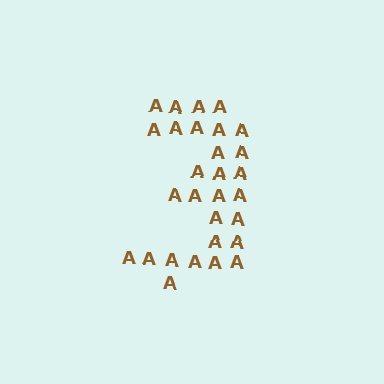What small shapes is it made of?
It is made of small letter A's.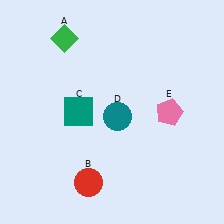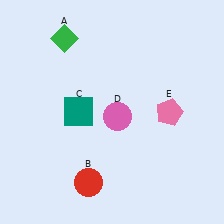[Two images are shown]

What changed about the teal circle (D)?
In Image 1, D is teal. In Image 2, it changed to pink.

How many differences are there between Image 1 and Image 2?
There is 1 difference between the two images.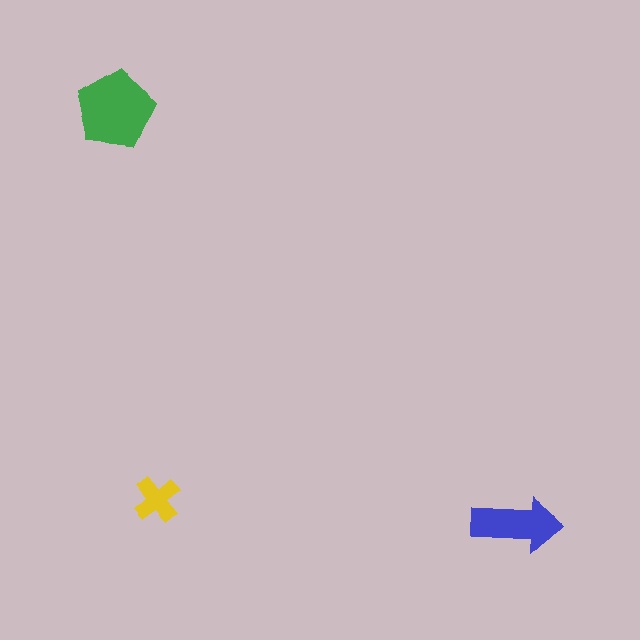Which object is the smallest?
The yellow cross.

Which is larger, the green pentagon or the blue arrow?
The green pentagon.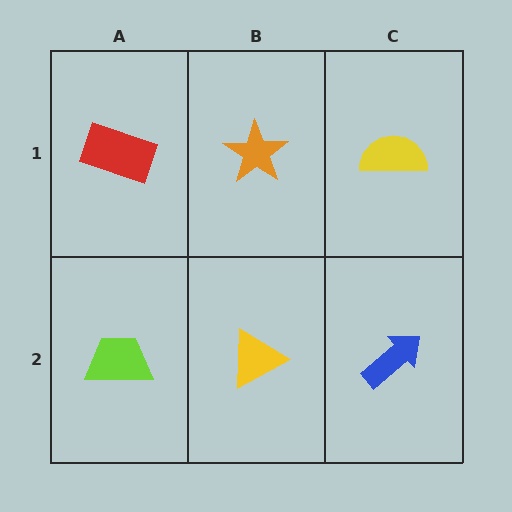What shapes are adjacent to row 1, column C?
A blue arrow (row 2, column C), an orange star (row 1, column B).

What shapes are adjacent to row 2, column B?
An orange star (row 1, column B), a lime trapezoid (row 2, column A), a blue arrow (row 2, column C).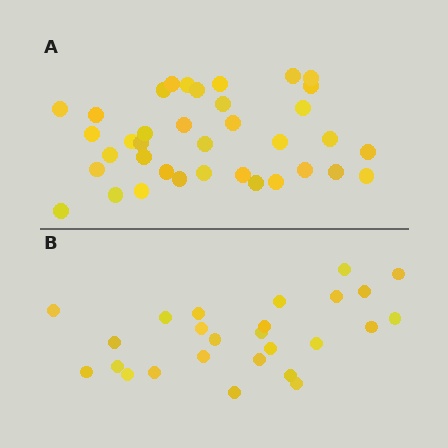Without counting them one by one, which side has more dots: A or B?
Region A (the top region) has more dots.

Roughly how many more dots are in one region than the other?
Region A has roughly 12 or so more dots than region B.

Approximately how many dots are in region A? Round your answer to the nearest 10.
About 40 dots. (The exact count is 37, which rounds to 40.)